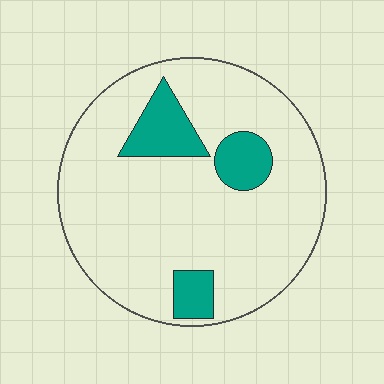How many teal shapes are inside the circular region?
3.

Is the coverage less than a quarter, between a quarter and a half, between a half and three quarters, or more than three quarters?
Less than a quarter.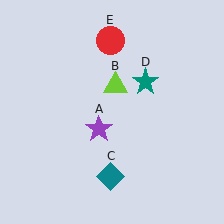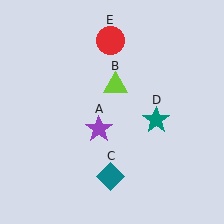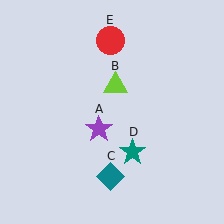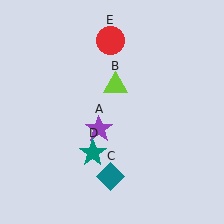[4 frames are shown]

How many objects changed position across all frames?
1 object changed position: teal star (object D).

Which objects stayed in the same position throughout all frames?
Purple star (object A) and lime triangle (object B) and teal diamond (object C) and red circle (object E) remained stationary.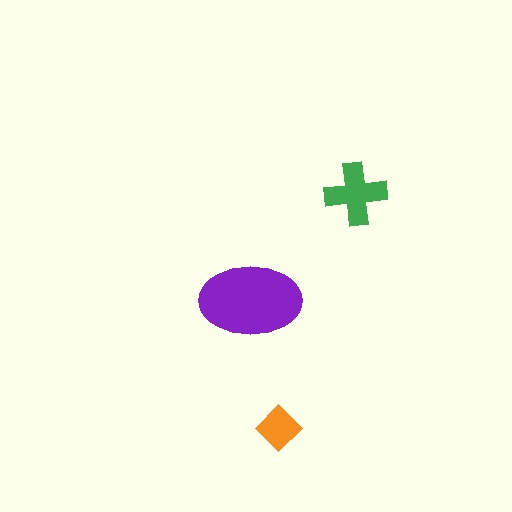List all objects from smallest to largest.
The orange diamond, the green cross, the purple ellipse.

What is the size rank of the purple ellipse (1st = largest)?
1st.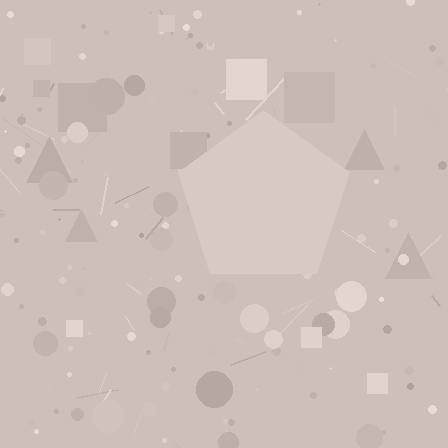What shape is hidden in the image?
A pentagon is hidden in the image.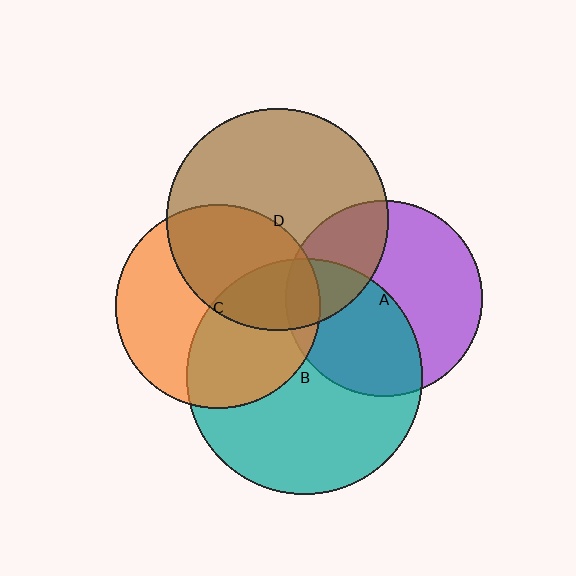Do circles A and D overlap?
Yes.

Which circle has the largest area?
Circle B (teal).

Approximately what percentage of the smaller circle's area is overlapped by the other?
Approximately 30%.